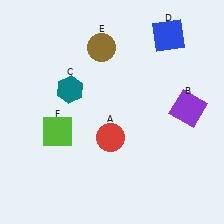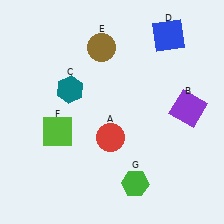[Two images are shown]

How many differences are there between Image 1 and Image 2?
There is 1 difference between the two images.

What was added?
A green hexagon (G) was added in Image 2.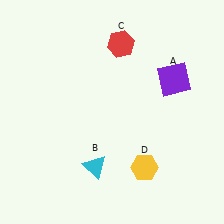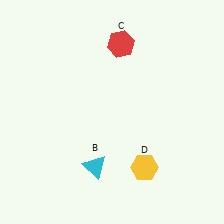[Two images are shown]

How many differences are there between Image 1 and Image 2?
There is 1 difference between the two images.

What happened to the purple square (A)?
The purple square (A) was removed in Image 2. It was in the top-right area of Image 1.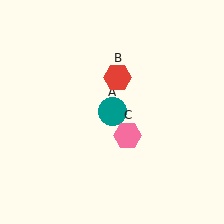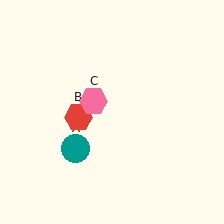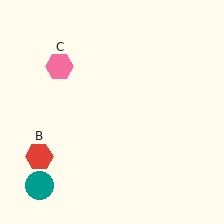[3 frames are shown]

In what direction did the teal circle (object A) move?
The teal circle (object A) moved down and to the left.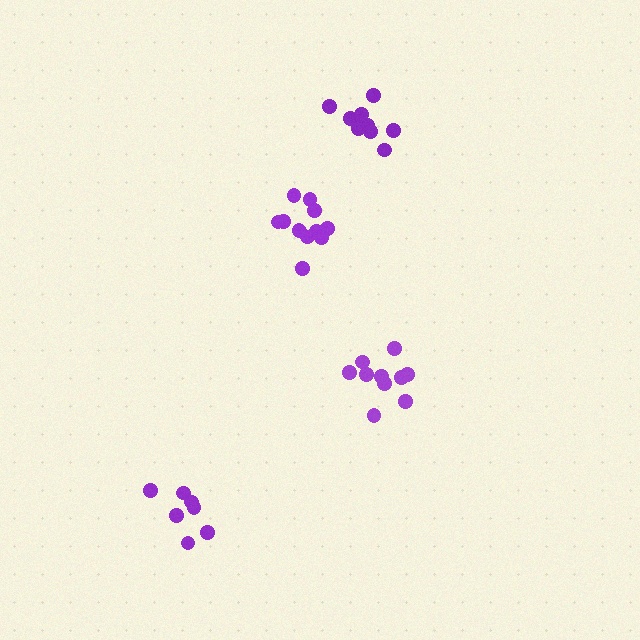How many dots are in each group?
Group 1: 12 dots, Group 2: 10 dots, Group 3: 7 dots, Group 4: 9 dots (38 total).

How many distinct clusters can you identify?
There are 4 distinct clusters.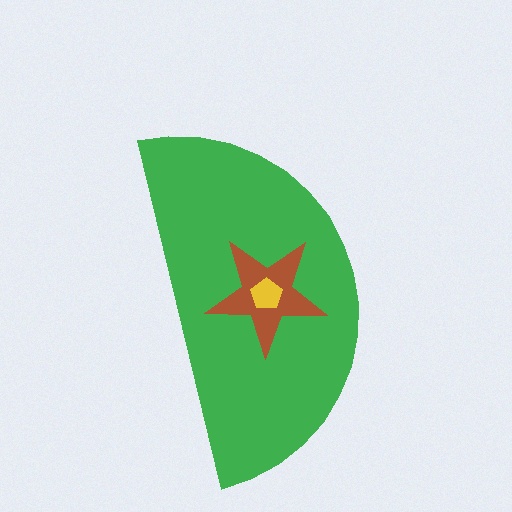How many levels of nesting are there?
3.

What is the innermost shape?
The yellow pentagon.